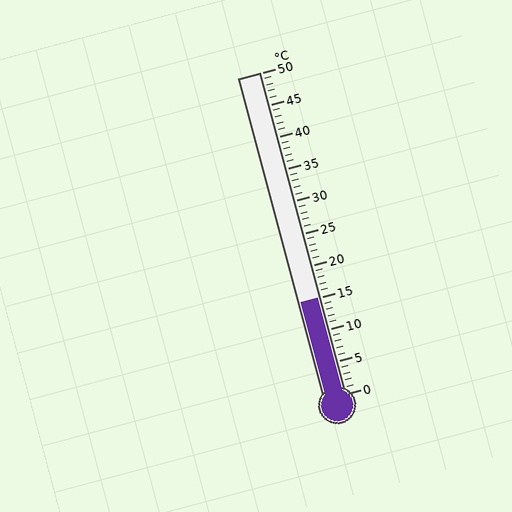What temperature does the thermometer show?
The thermometer shows approximately 15°C.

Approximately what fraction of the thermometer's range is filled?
The thermometer is filled to approximately 30% of its range.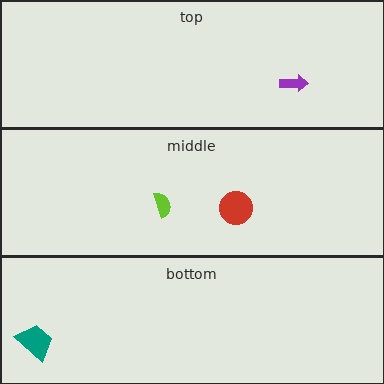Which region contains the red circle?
The middle region.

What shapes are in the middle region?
The lime semicircle, the red circle.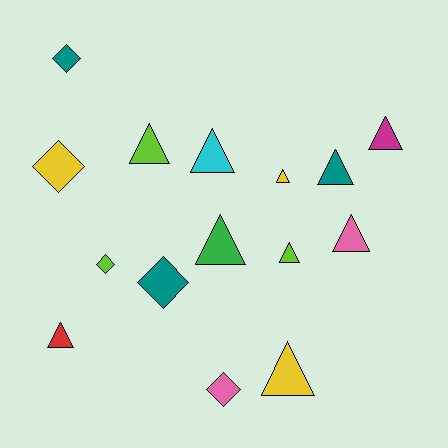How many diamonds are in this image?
There are 5 diamonds.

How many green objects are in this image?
There is 1 green object.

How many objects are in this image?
There are 15 objects.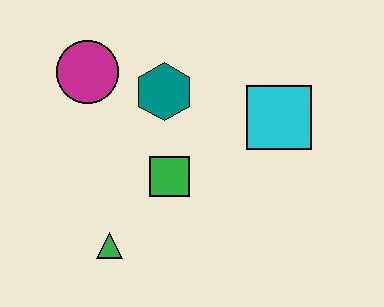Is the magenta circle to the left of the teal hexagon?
Yes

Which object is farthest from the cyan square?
The green triangle is farthest from the cyan square.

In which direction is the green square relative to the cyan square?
The green square is to the left of the cyan square.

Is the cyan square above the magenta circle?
No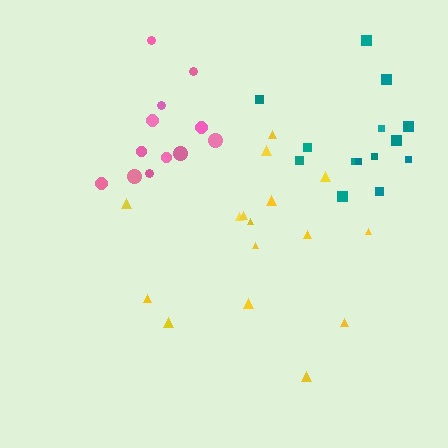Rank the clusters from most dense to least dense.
teal, yellow, pink.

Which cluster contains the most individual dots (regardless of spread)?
Yellow (16).